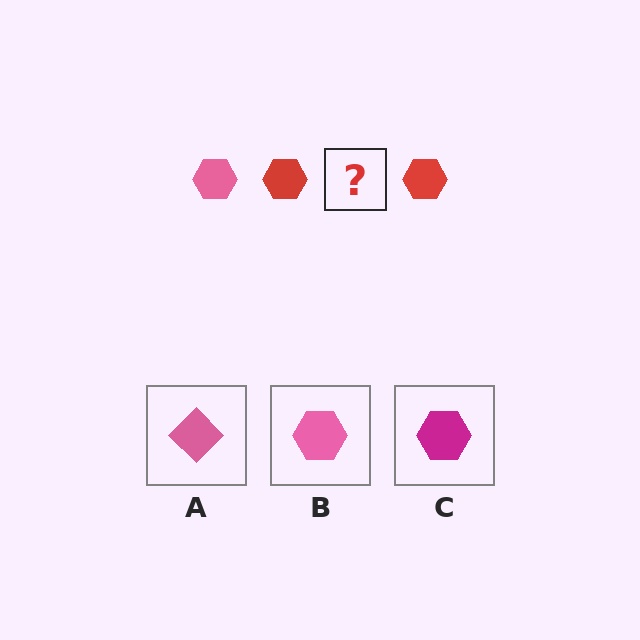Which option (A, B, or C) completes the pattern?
B.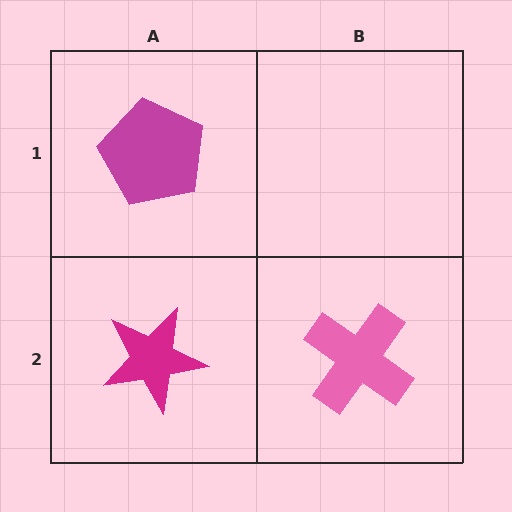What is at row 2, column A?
A magenta star.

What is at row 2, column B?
A pink cross.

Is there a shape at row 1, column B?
No, that cell is empty.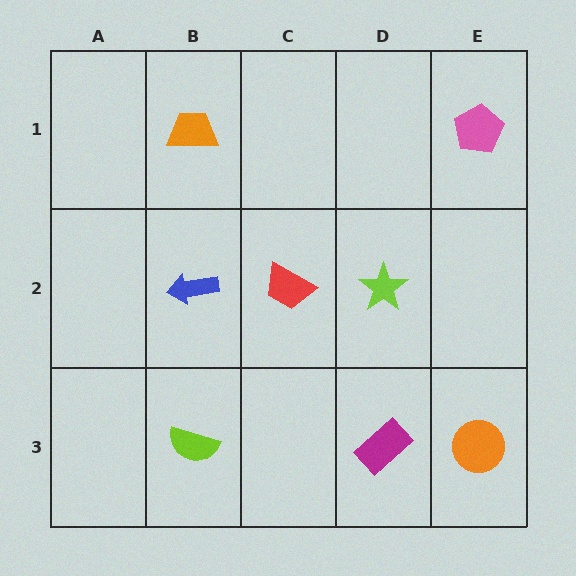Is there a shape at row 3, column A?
No, that cell is empty.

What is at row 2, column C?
A red trapezoid.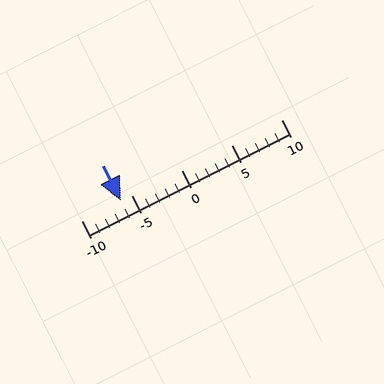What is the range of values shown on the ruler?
The ruler shows values from -10 to 10.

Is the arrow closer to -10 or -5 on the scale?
The arrow is closer to -5.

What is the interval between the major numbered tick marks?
The major tick marks are spaced 5 units apart.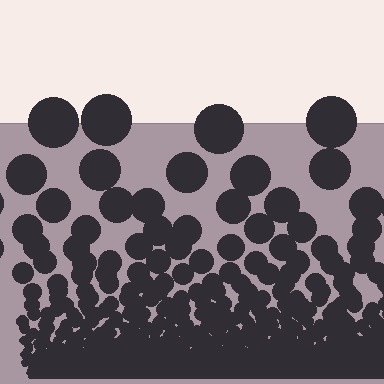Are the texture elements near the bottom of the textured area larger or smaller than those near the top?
Smaller. The gradient is inverted — elements near the bottom are smaller and denser.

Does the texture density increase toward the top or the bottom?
Density increases toward the bottom.